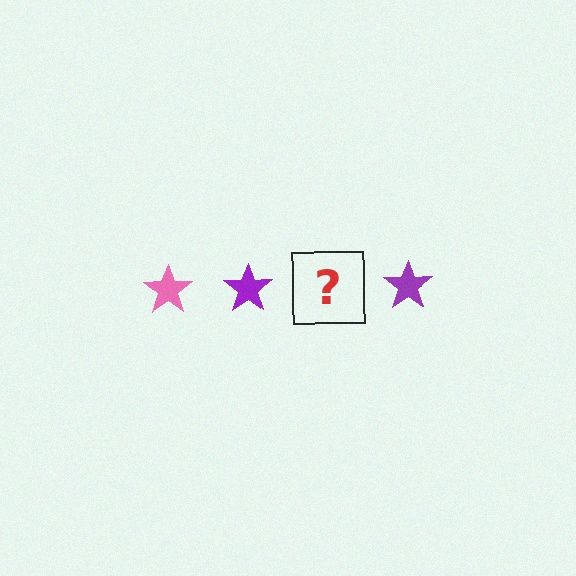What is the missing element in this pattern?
The missing element is a pink star.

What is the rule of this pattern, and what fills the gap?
The rule is that the pattern cycles through pink, purple stars. The gap should be filled with a pink star.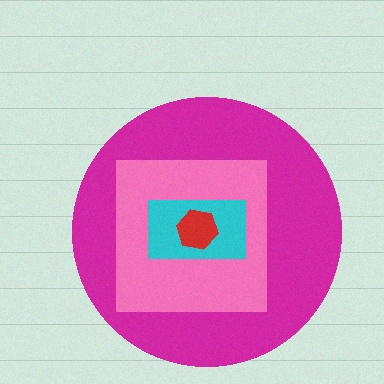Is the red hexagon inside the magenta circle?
Yes.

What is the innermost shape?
The red hexagon.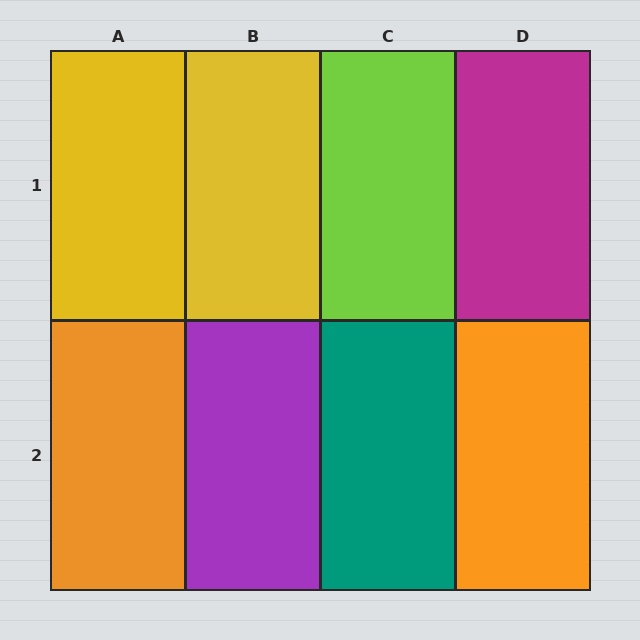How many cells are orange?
2 cells are orange.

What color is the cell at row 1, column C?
Lime.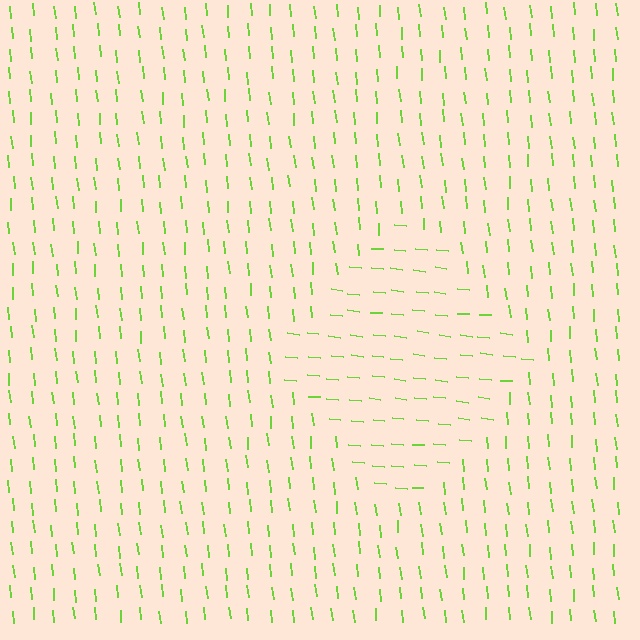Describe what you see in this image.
The image is filled with small lime line segments. A diamond region in the image has lines oriented differently from the surrounding lines, creating a visible texture boundary.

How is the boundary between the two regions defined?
The boundary is defined purely by a change in line orientation (approximately 79 degrees difference). All lines are the same color and thickness.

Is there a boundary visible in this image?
Yes, there is a texture boundary formed by a change in line orientation.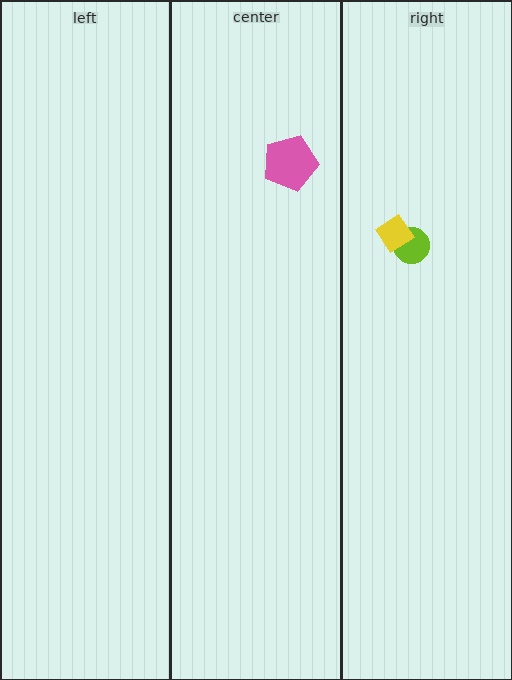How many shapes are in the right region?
2.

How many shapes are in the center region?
1.